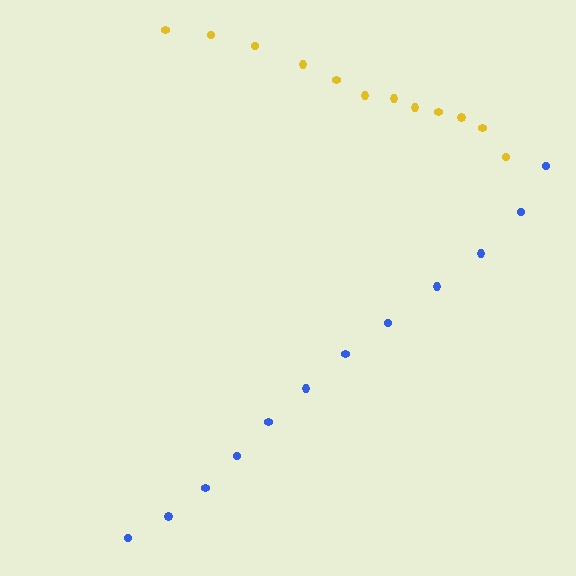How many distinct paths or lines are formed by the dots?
There are 2 distinct paths.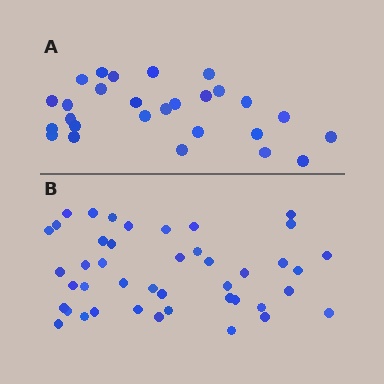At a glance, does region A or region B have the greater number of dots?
Region B (the bottom region) has more dots.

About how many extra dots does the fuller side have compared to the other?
Region B has approximately 15 more dots than region A.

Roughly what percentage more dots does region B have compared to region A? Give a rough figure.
About 60% more.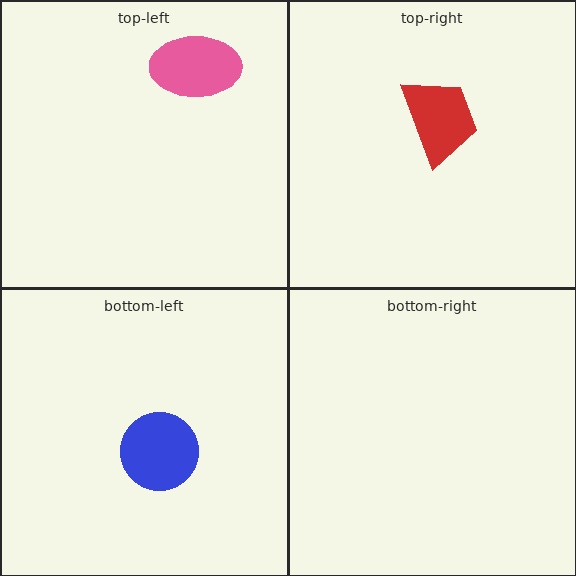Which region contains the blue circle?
The bottom-left region.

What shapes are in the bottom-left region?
The blue circle.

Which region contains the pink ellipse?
The top-left region.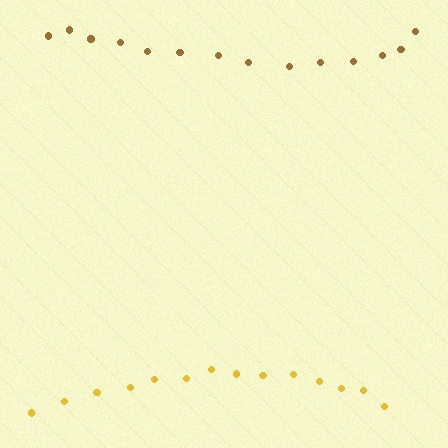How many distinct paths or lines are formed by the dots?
There are 2 distinct paths.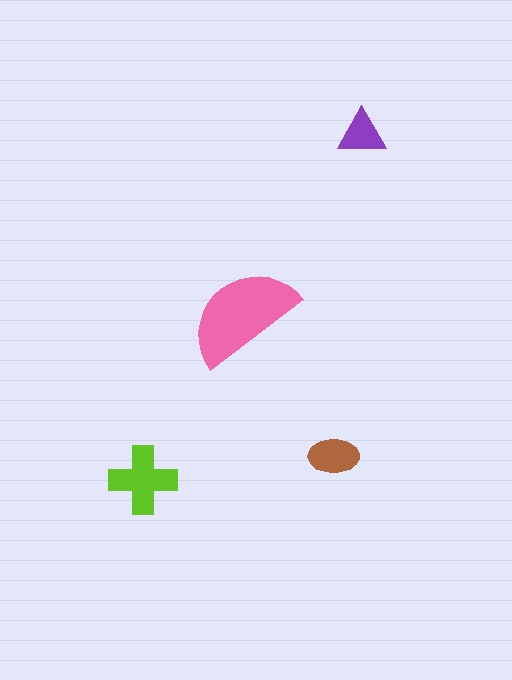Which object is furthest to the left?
The lime cross is leftmost.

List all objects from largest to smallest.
The pink semicircle, the lime cross, the brown ellipse, the purple triangle.